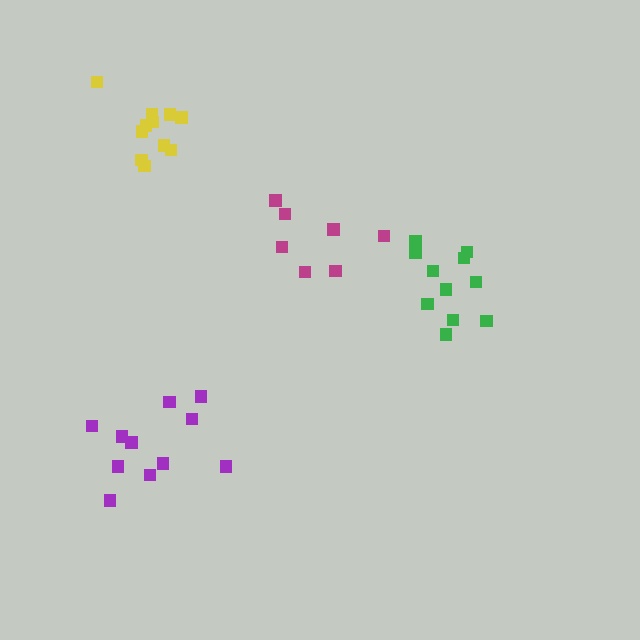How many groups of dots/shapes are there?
There are 4 groups.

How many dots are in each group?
Group 1: 11 dots, Group 2: 7 dots, Group 3: 11 dots, Group 4: 11 dots (40 total).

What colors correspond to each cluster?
The clusters are colored: yellow, magenta, purple, green.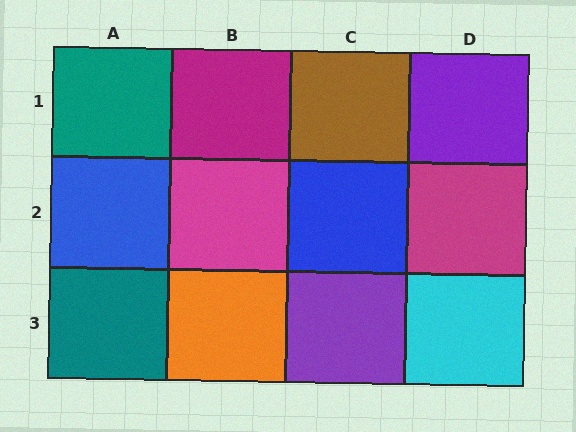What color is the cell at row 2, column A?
Blue.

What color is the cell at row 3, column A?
Teal.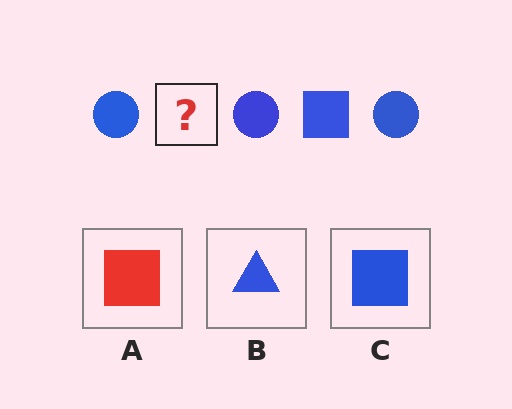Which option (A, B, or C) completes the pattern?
C.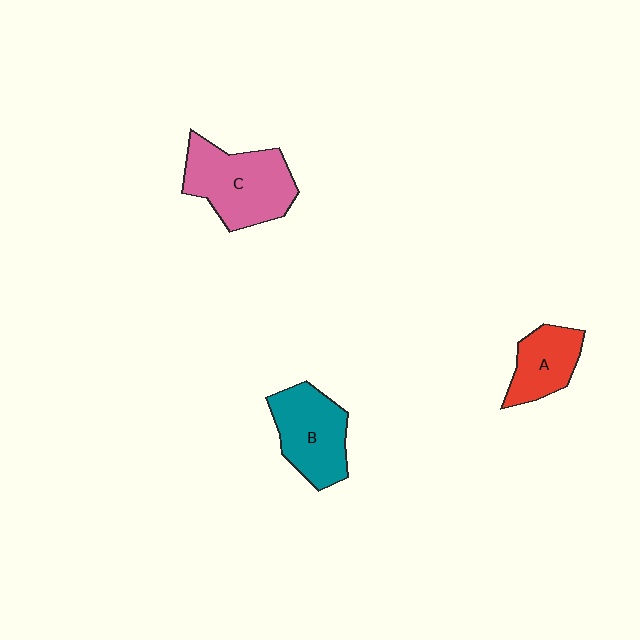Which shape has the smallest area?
Shape A (red).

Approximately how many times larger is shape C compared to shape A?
Approximately 1.7 times.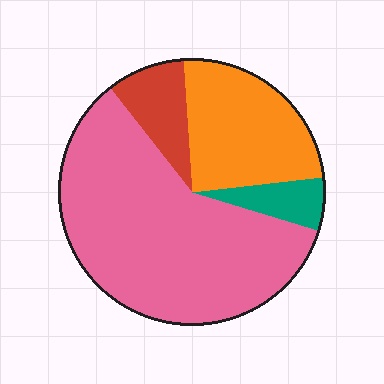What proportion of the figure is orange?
Orange covers around 25% of the figure.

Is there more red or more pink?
Pink.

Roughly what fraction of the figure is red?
Red takes up less than a quarter of the figure.